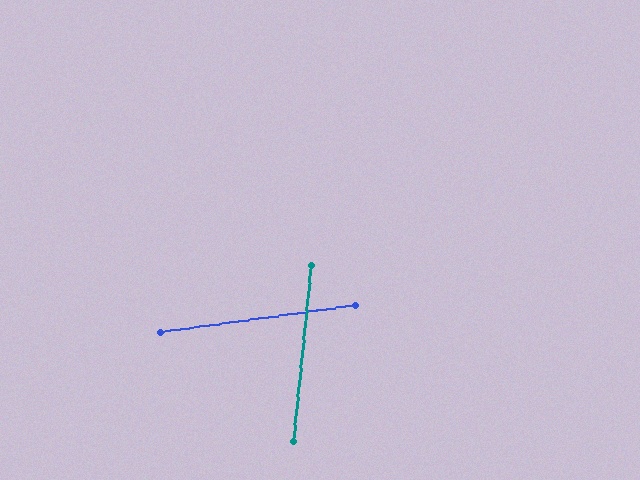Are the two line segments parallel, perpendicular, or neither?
Neither parallel nor perpendicular — they differ by about 76°.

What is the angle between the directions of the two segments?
Approximately 76 degrees.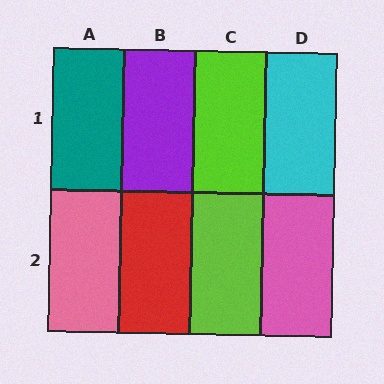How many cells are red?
1 cell is red.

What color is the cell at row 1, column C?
Lime.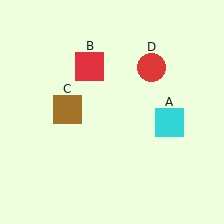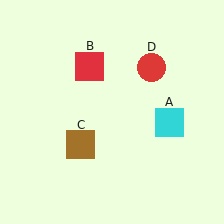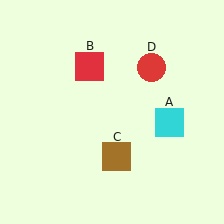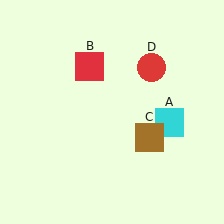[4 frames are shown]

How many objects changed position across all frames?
1 object changed position: brown square (object C).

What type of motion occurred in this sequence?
The brown square (object C) rotated counterclockwise around the center of the scene.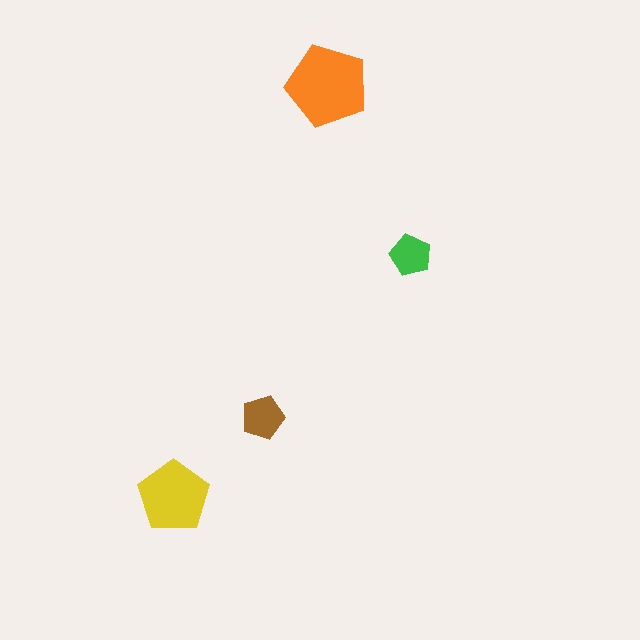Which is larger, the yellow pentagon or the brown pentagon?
The yellow one.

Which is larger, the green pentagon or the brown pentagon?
The brown one.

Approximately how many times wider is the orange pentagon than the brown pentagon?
About 2 times wider.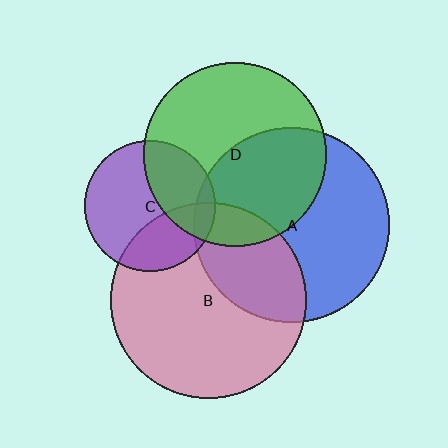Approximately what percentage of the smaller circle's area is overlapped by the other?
Approximately 30%.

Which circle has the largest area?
Circle B (pink).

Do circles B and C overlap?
Yes.